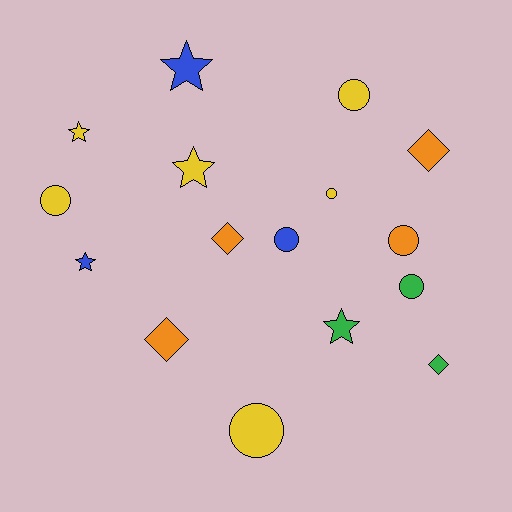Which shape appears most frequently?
Circle, with 7 objects.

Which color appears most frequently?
Yellow, with 6 objects.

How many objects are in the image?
There are 16 objects.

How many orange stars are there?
There are no orange stars.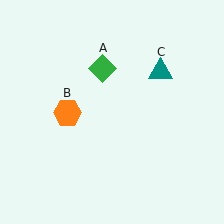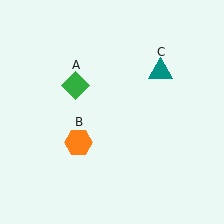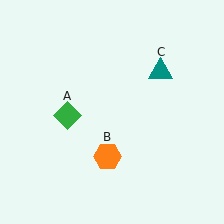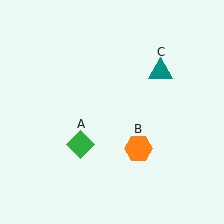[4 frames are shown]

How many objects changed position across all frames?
2 objects changed position: green diamond (object A), orange hexagon (object B).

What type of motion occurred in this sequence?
The green diamond (object A), orange hexagon (object B) rotated counterclockwise around the center of the scene.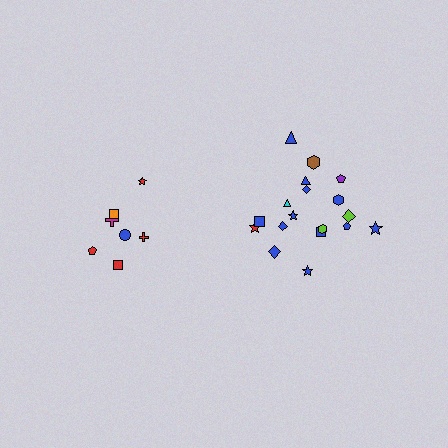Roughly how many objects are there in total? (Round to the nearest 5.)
Roughly 25 objects in total.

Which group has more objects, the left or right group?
The right group.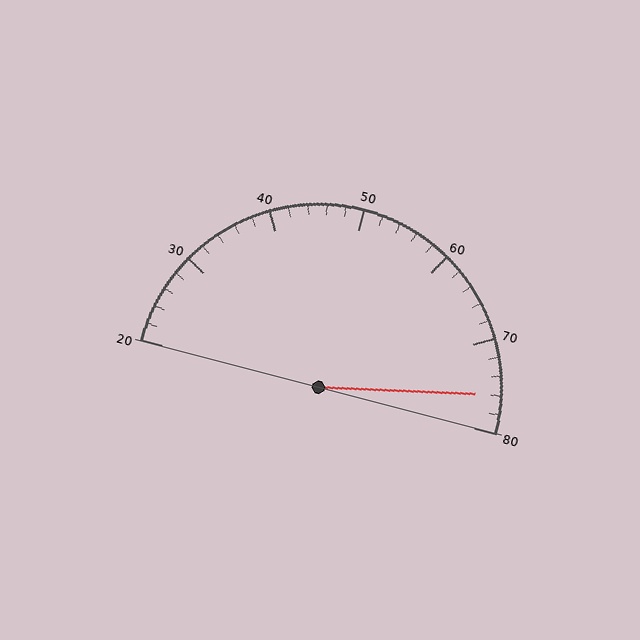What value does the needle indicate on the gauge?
The needle indicates approximately 76.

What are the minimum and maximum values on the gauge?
The gauge ranges from 20 to 80.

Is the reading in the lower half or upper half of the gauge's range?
The reading is in the upper half of the range (20 to 80).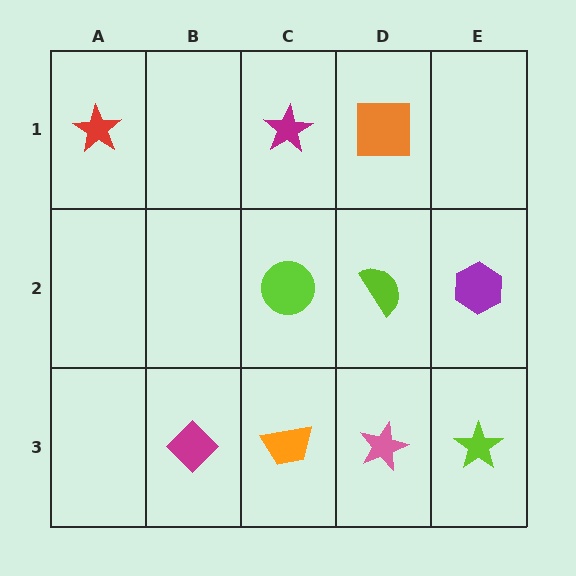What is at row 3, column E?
A lime star.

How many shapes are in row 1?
3 shapes.